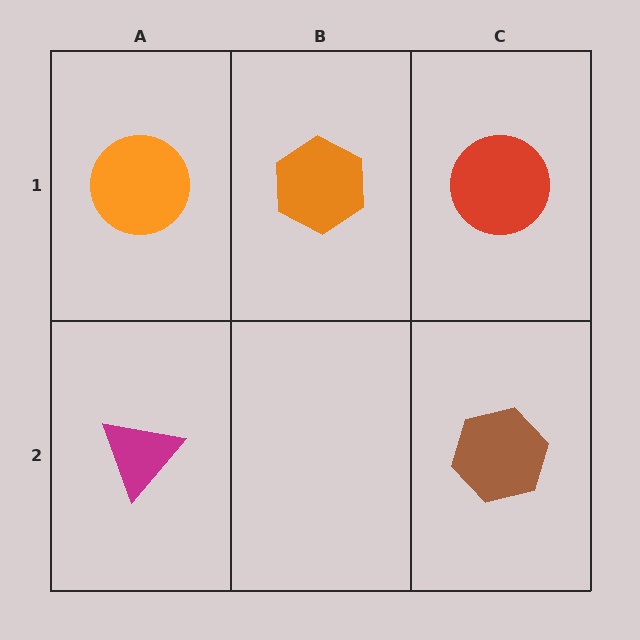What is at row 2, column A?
A magenta triangle.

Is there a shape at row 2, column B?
No, that cell is empty.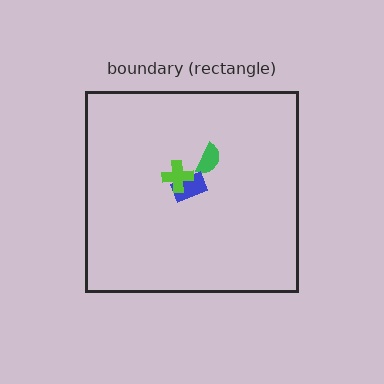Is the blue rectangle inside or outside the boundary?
Inside.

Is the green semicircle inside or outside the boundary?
Inside.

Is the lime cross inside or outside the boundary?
Inside.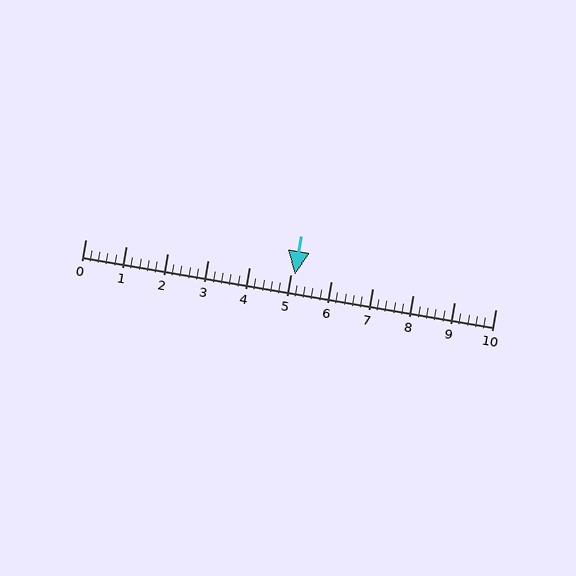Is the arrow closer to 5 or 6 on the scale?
The arrow is closer to 5.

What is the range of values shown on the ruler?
The ruler shows values from 0 to 10.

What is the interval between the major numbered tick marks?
The major tick marks are spaced 1 units apart.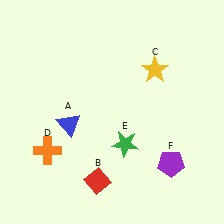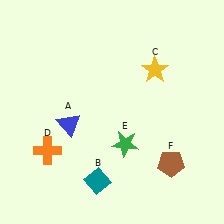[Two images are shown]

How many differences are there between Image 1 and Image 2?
There are 2 differences between the two images.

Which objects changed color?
B changed from red to teal. F changed from purple to brown.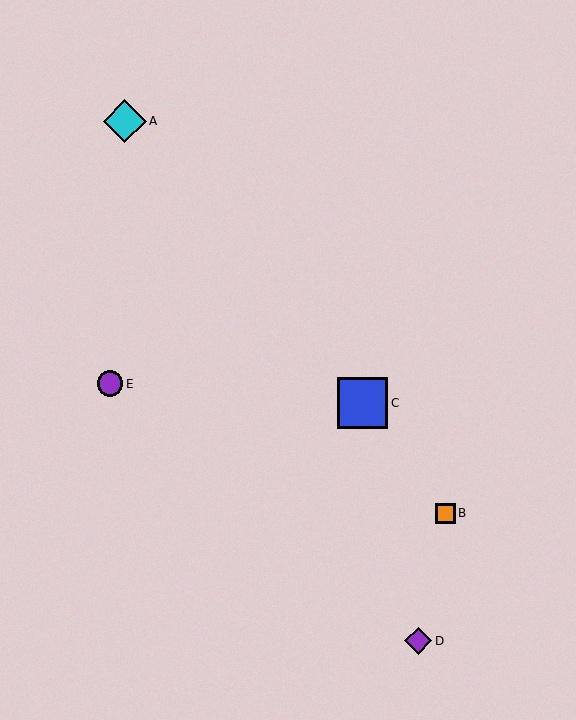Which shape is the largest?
The blue square (labeled C) is the largest.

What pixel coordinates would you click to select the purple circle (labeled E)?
Click at (110, 384) to select the purple circle E.